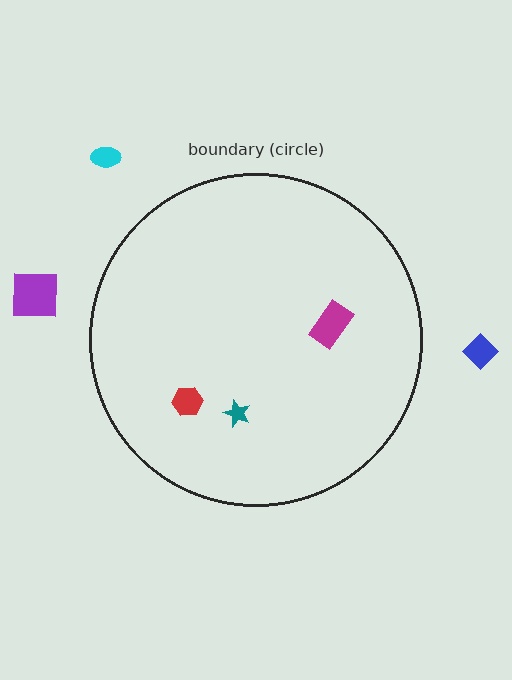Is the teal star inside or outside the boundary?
Inside.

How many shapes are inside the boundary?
3 inside, 3 outside.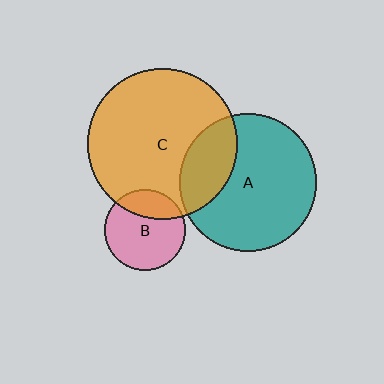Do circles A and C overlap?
Yes.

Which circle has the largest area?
Circle C (orange).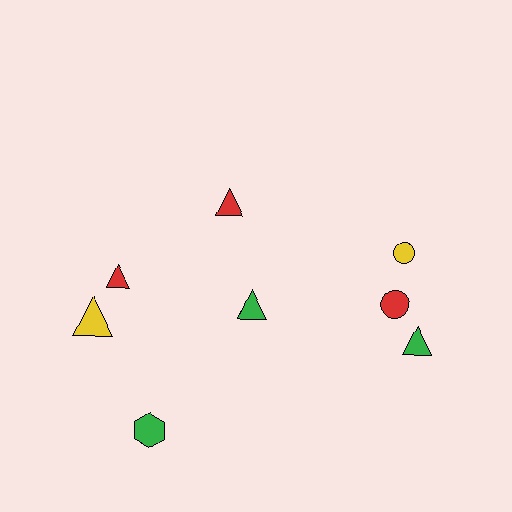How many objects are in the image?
There are 8 objects.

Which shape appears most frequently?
Triangle, with 5 objects.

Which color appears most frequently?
Green, with 3 objects.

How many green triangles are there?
There are 2 green triangles.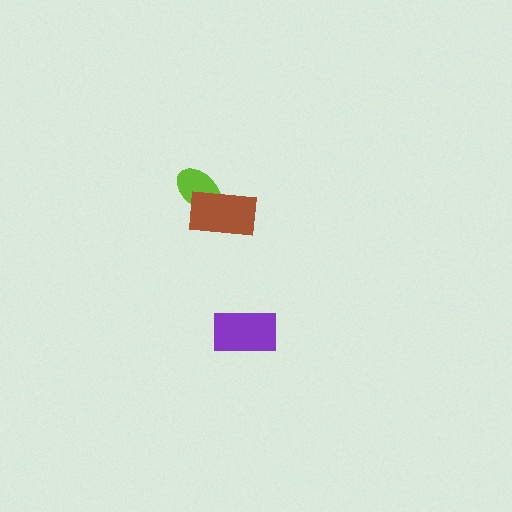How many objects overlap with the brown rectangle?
1 object overlaps with the brown rectangle.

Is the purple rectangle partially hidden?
No, no other shape covers it.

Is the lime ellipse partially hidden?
Yes, it is partially covered by another shape.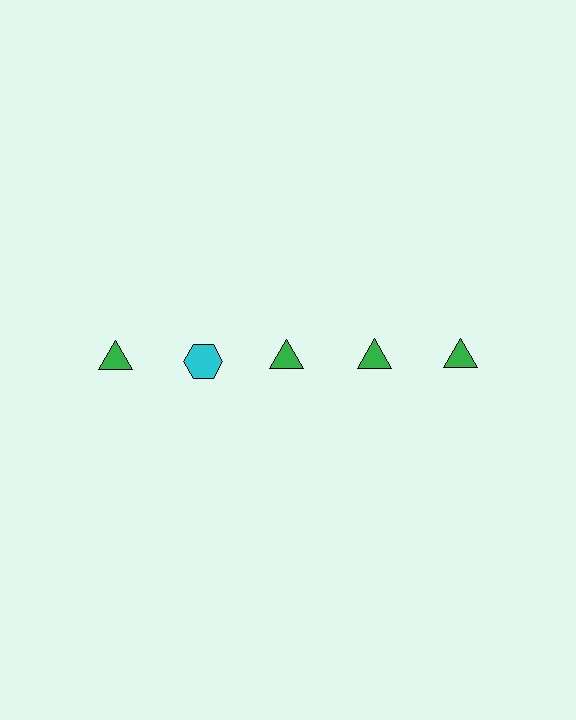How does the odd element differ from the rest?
It differs in both color (cyan instead of green) and shape (hexagon instead of triangle).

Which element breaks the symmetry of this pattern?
The cyan hexagon in the top row, second from left column breaks the symmetry. All other shapes are green triangles.